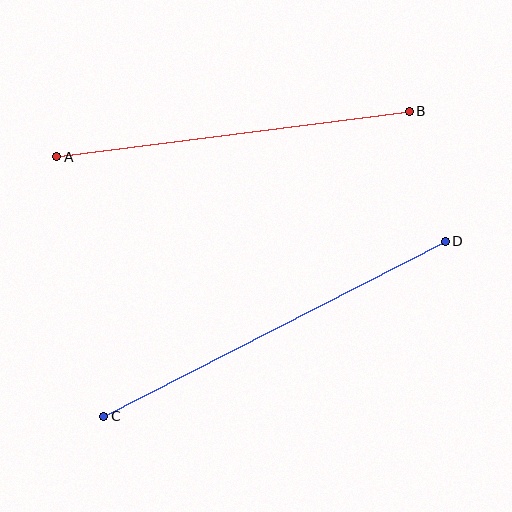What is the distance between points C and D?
The distance is approximately 384 pixels.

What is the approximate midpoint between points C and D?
The midpoint is at approximately (274, 329) pixels.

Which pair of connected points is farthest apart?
Points C and D are farthest apart.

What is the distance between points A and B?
The distance is approximately 356 pixels.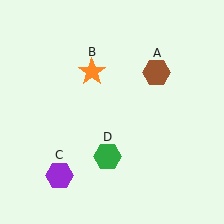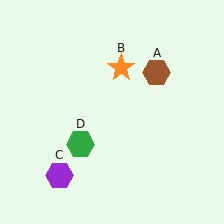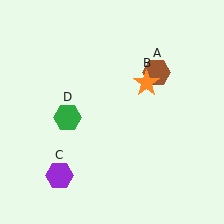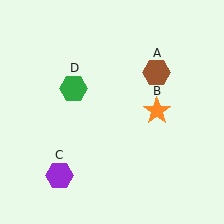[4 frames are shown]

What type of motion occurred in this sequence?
The orange star (object B), green hexagon (object D) rotated clockwise around the center of the scene.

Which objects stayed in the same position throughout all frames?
Brown hexagon (object A) and purple hexagon (object C) remained stationary.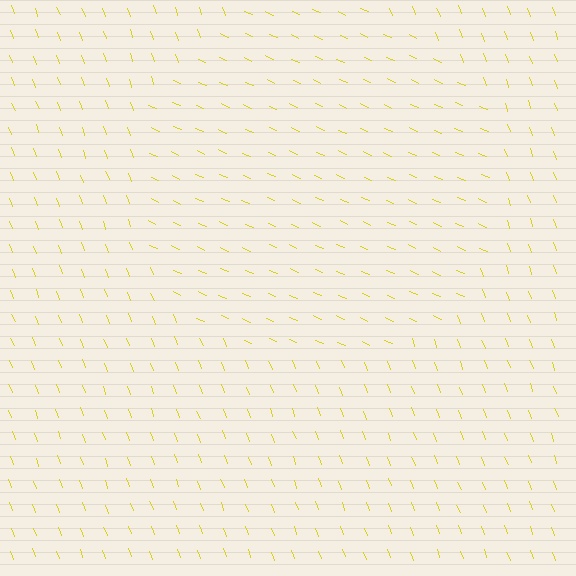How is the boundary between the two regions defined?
The boundary is defined purely by a change in line orientation (approximately 45 degrees difference). All lines are the same color and thickness.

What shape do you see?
I see a circle.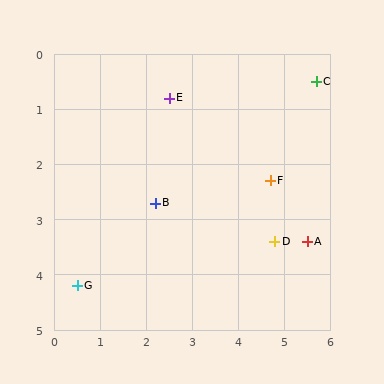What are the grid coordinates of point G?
Point G is at approximately (0.5, 4.2).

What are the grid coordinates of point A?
Point A is at approximately (5.5, 3.4).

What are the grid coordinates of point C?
Point C is at approximately (5.7, 0.5).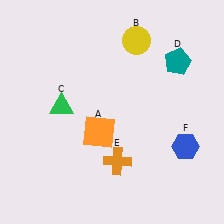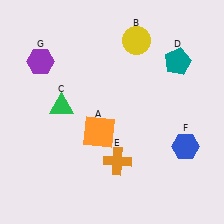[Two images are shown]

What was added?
A purple hexagon (G) was added in Image 2.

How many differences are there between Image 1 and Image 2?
There is 1 difference between the two images.